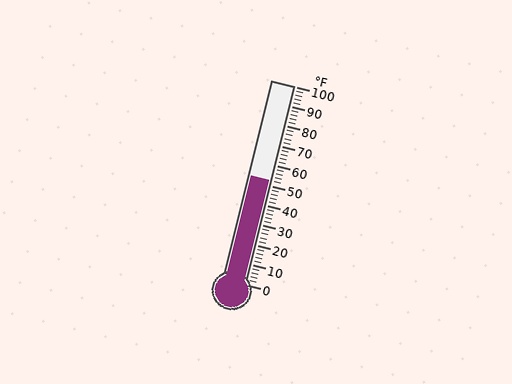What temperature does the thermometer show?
The thermometer shows approximately 52°F.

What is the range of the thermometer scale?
The thermometer scale ranges from 0°F to 100°F.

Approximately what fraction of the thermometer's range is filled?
The thermometer is filled to approximately 50% of its range.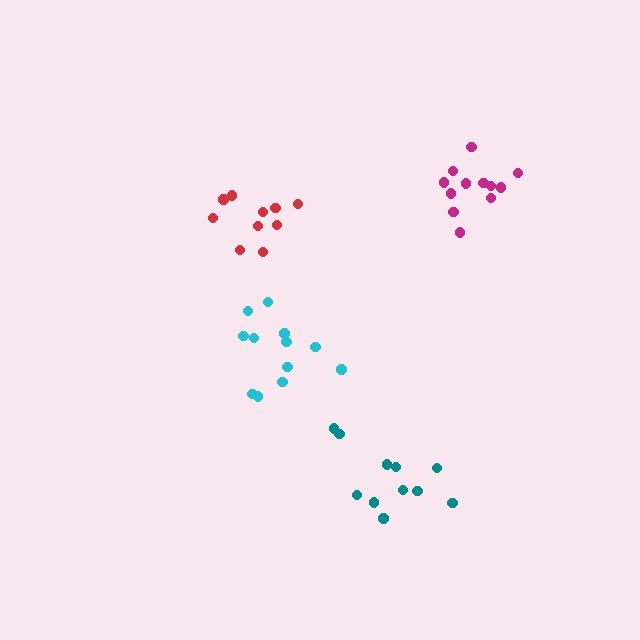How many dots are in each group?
Group 1: 11 dots, Group 2: 10 dots, Group 3: 12 dots, Group 4: 12 dots (45 total).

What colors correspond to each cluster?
The clusters are colored: teal, red, cyan, magenta.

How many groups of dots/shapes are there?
There are 4 groups.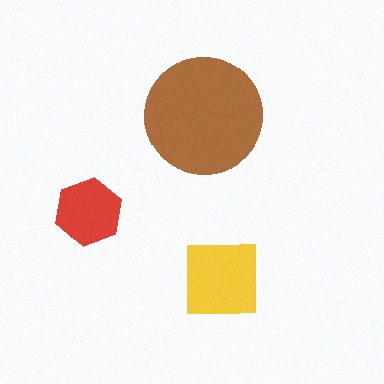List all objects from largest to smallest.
The brown circle, the yellow square, the red hexagon.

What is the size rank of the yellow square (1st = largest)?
2nd.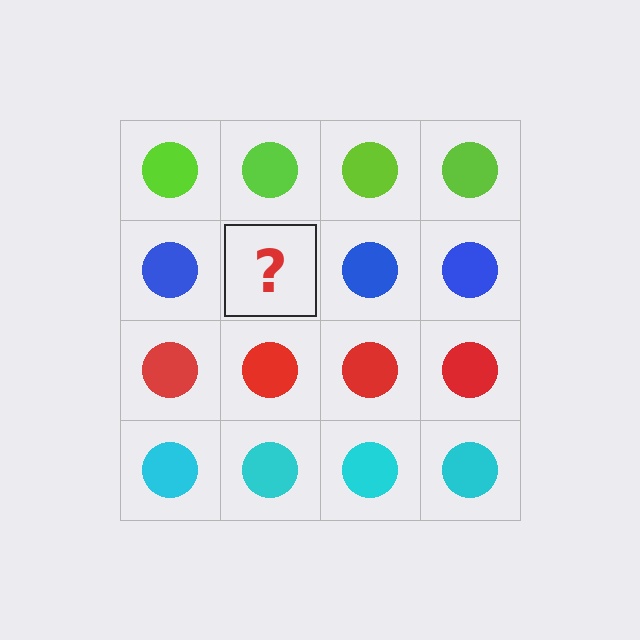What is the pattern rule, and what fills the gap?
The rule is that each row has a consistent color. The gap should be filled with a blue circle.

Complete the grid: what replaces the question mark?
The question mark should be replaced with a blue circle.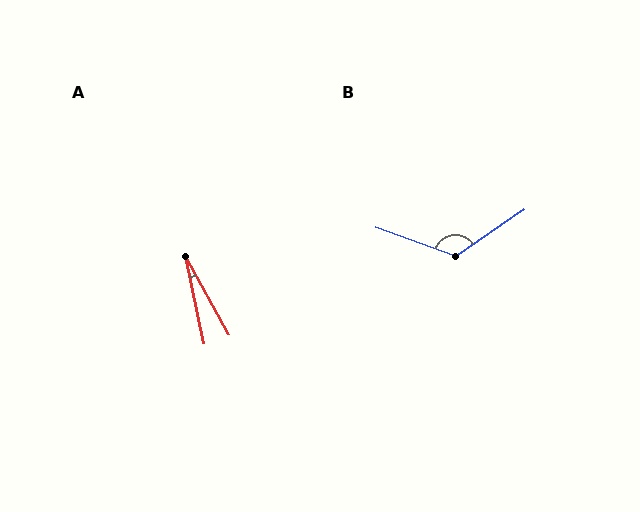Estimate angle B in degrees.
Approximately 126 degrees.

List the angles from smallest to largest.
A (18°), B (126°).